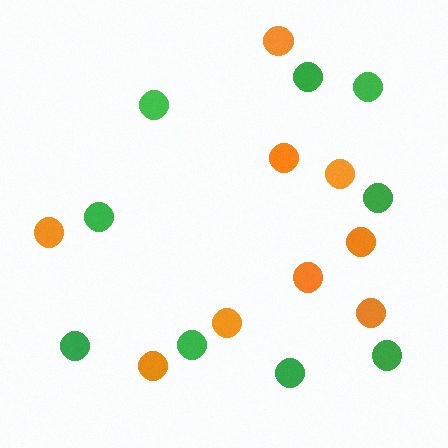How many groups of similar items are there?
There are 2 groups: one group of green circles (9) and one group of orange circles (9).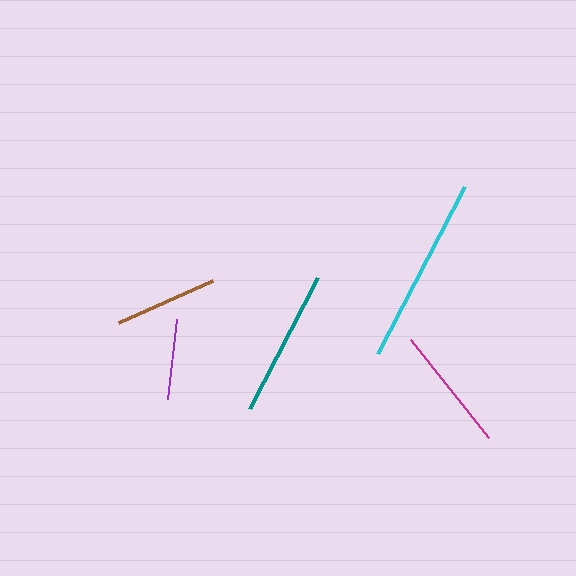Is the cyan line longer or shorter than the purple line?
The cyan line is longer than the purple line.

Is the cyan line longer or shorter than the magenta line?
The cyan line is longer than the magenta line.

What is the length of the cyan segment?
The cyan segment is approximately 188 pixels long.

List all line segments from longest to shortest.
From longest to shortest: cyan, teal, magenta, brown, purple.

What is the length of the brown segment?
The brown segment is approximately 103 pixels long.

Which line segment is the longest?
The cyan line is the longest at approximately 188 pixels.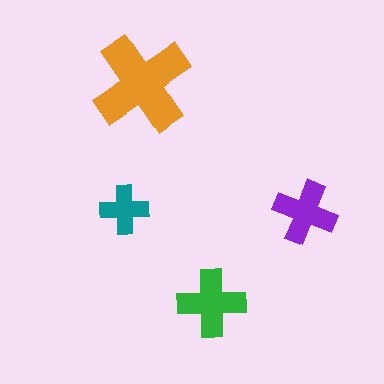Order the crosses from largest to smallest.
the orange one, the green one, the purple one, the teal one.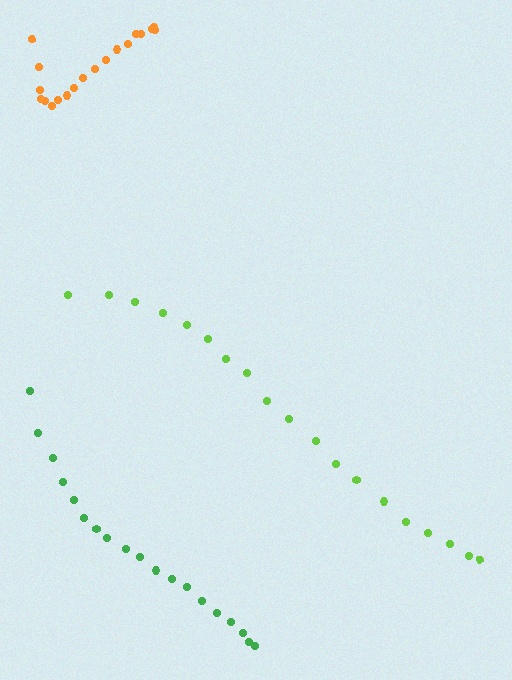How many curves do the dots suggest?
There are 3 distinct paths.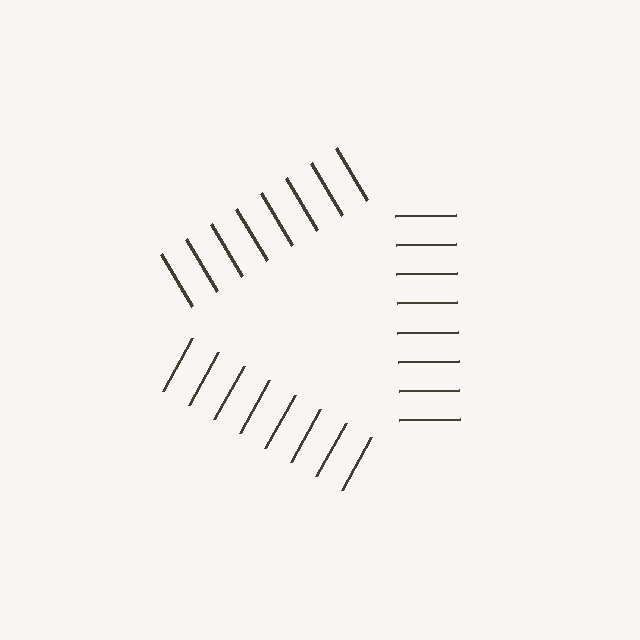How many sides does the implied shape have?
3 sides — the line-ends trace a triangle.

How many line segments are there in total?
24 — 8 along each of the 3 edges.